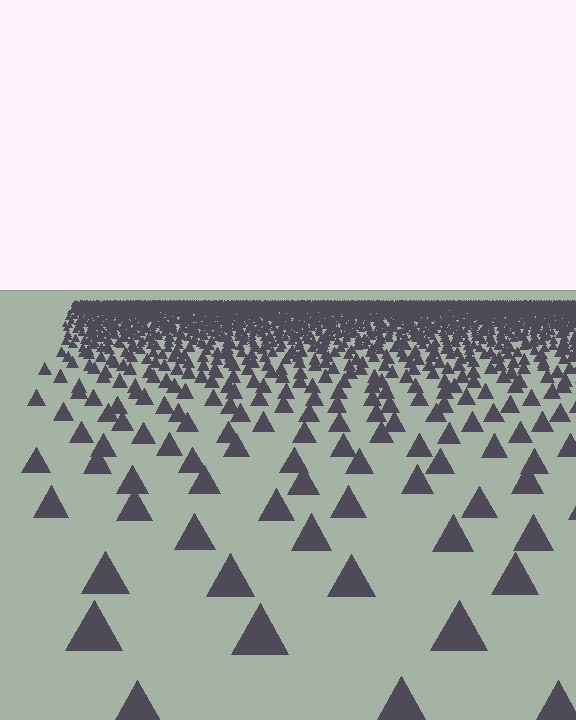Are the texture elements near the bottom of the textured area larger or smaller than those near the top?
Larger. Near the bottom, elements are closer to the viewer and appear at a bigger on-screen size.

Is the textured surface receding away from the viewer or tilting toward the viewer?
The surface is receding away from the viewer. Texture elements get smaller and denser toward the top.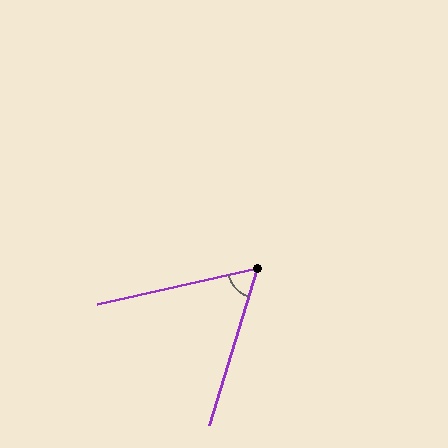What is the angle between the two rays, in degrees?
Approximately 60 degrees.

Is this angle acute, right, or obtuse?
It is acute.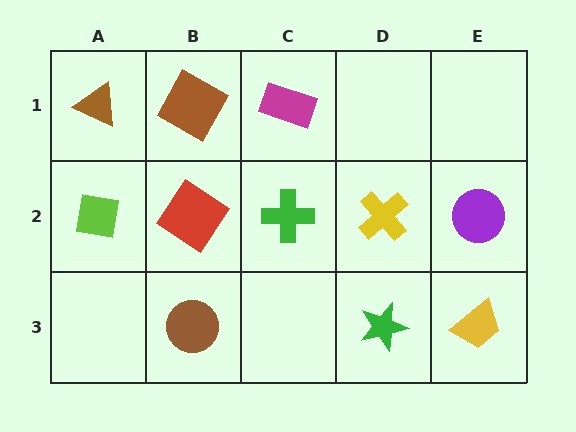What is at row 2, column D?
A yellow cross.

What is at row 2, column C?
A green cross.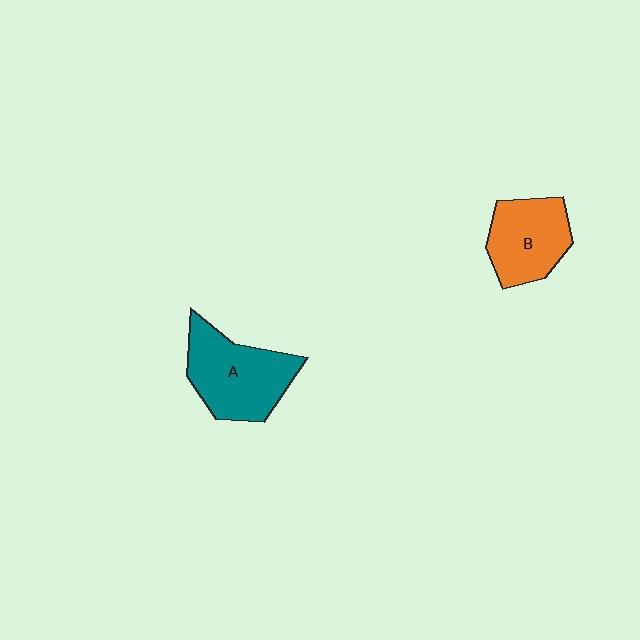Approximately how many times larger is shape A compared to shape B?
Approximately 1.3 times.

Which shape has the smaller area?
Shape B (orange).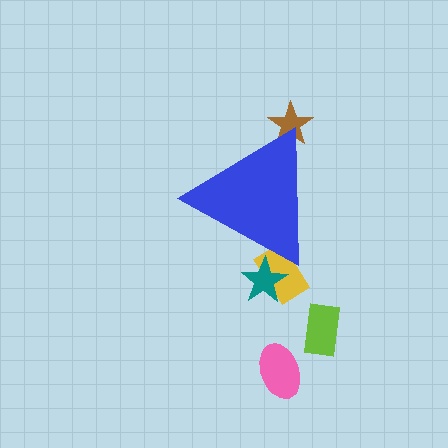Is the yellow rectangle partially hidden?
Yes, the yellow rectangle is partially hidden behind the blue triangle.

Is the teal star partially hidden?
Yes, the teal star is partially hidden behind the blue triangle.